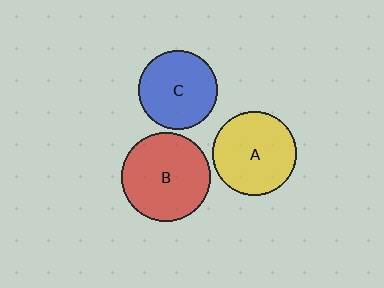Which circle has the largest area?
Circle B (red).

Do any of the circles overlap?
No, none of the circles overlap.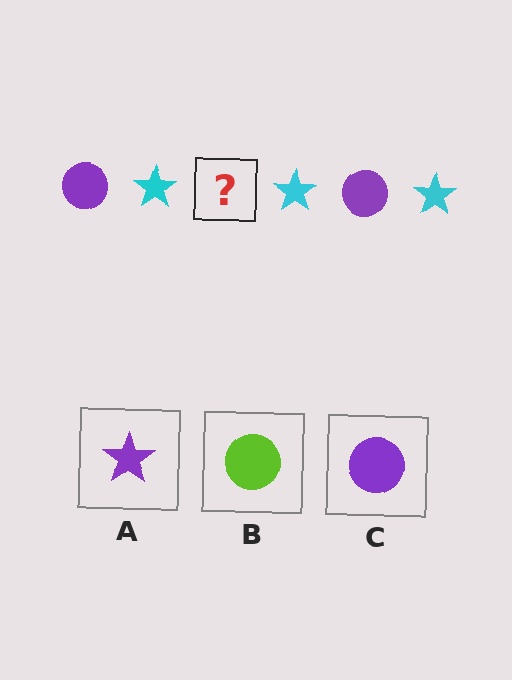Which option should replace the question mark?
Option C.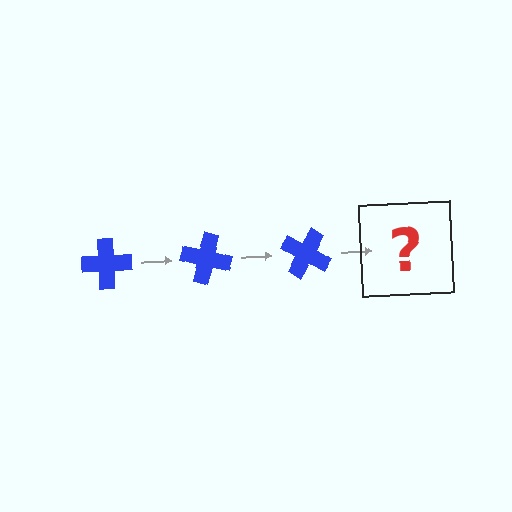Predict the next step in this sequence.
The next step is a blue cross rotated 45 degrees.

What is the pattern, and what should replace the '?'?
The pattern is that the cross rotates 15 degrees each step. The '?' should be a blue cross rotated 45 degrees.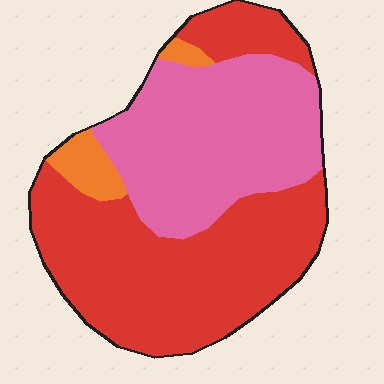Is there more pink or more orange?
Pink.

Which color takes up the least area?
Orange, at roughly 5%.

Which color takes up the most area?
Red, at roughly 55%.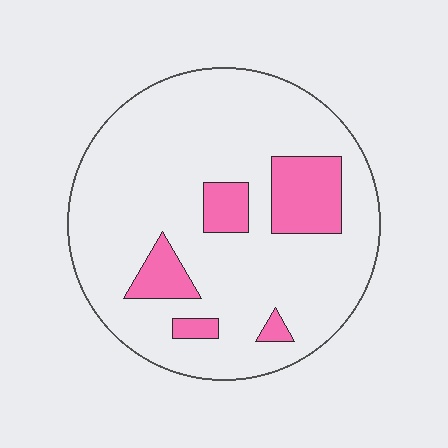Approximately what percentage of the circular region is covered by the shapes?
Approximately 15%.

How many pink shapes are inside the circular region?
5.